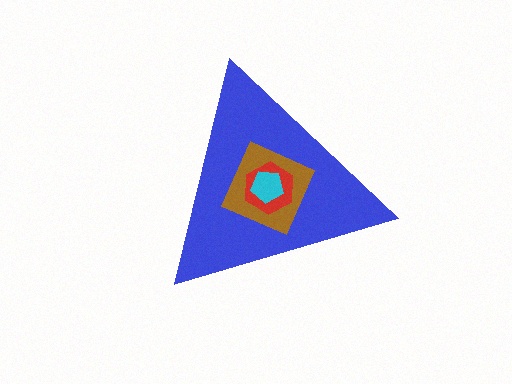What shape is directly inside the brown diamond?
The red hexagon.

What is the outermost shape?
The blue triangle.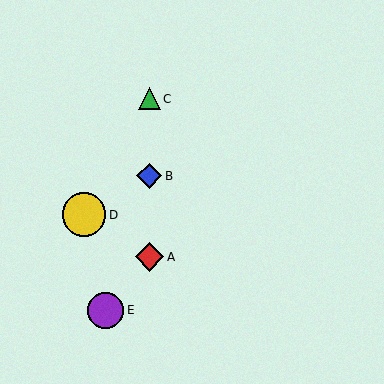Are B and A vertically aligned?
Yes, both are at x≈149.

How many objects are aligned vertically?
3 objects (A, B, C) are aligned vertically.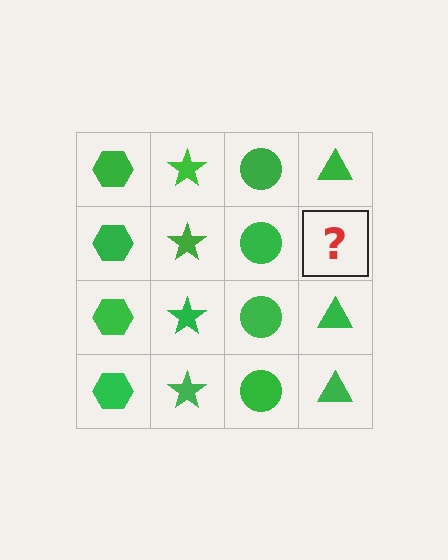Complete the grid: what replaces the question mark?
The question mark should be replaced with a green triangle.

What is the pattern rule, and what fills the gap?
The rule is that each column has a consistent shape. The gap should be filled with a green triangle.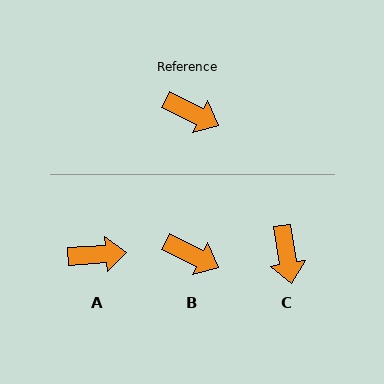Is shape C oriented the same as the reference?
No, it is off by about 55 degrees.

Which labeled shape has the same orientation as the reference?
B.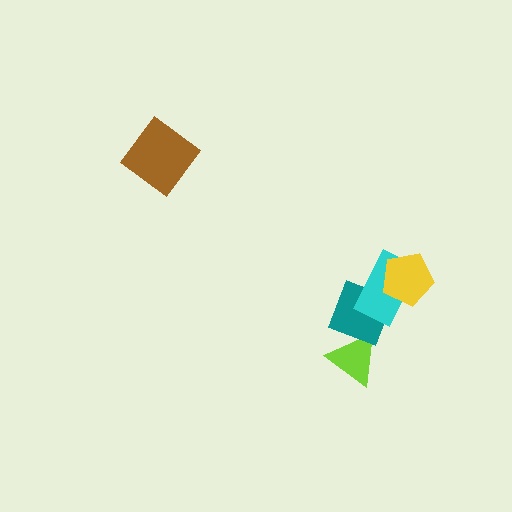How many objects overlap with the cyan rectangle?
2 objects overlap with the cyan rectangle.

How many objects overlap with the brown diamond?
0 objects overlap with the brown diamond.